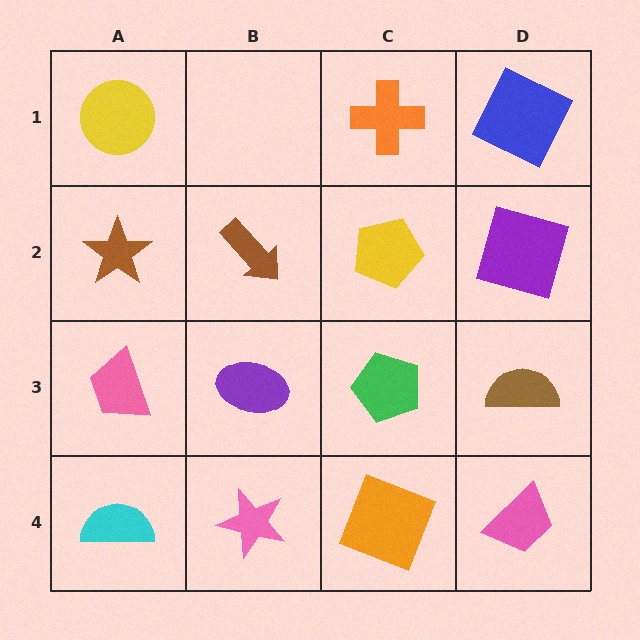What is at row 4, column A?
A cyan semicircle.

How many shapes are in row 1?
3 shapes.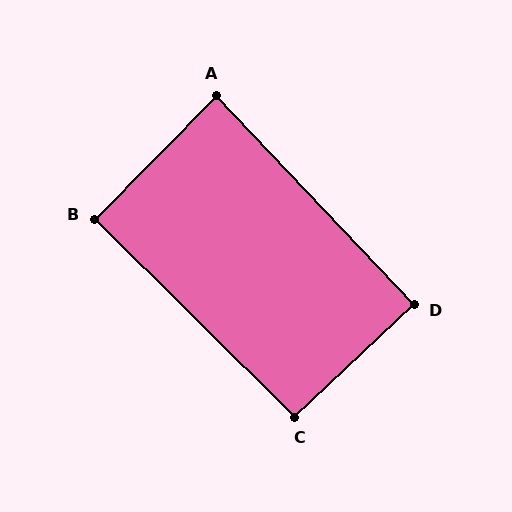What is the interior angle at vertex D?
Approximately 90 degrees (approximately right).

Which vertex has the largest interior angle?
C, at approximately 92 degrees.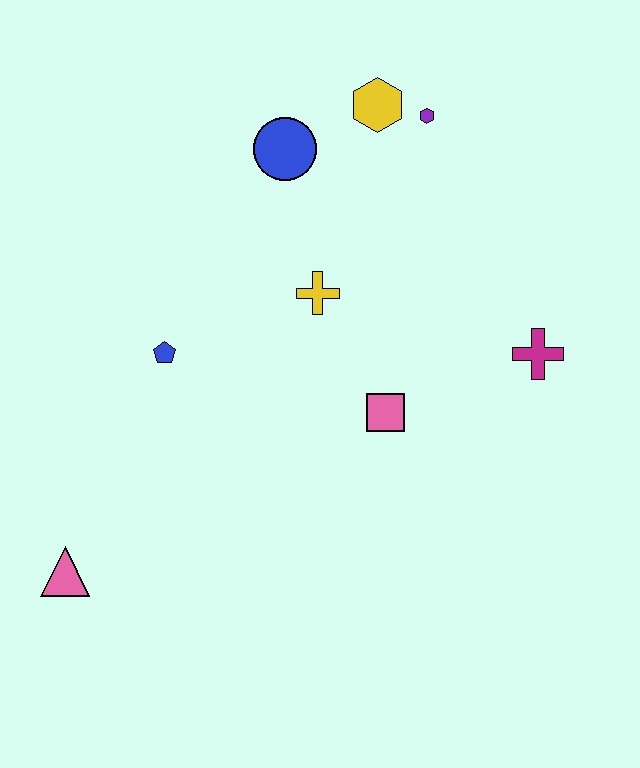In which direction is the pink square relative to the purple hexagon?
The pink square is below the purple hexagon.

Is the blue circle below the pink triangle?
No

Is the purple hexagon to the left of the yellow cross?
No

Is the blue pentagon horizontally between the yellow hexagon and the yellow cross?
No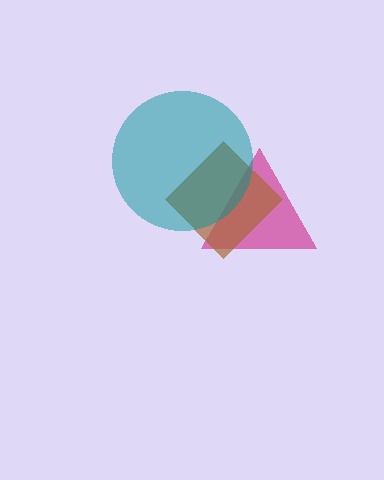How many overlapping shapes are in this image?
There are 3 overlapping shapes in the image.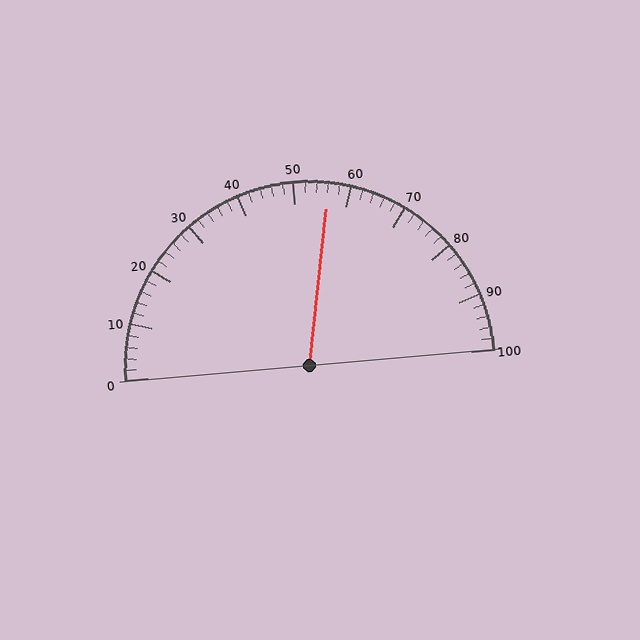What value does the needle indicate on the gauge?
The needle indicates approximately 56.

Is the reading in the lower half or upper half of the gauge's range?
The reading is in the upper half of the range (0 to 100).